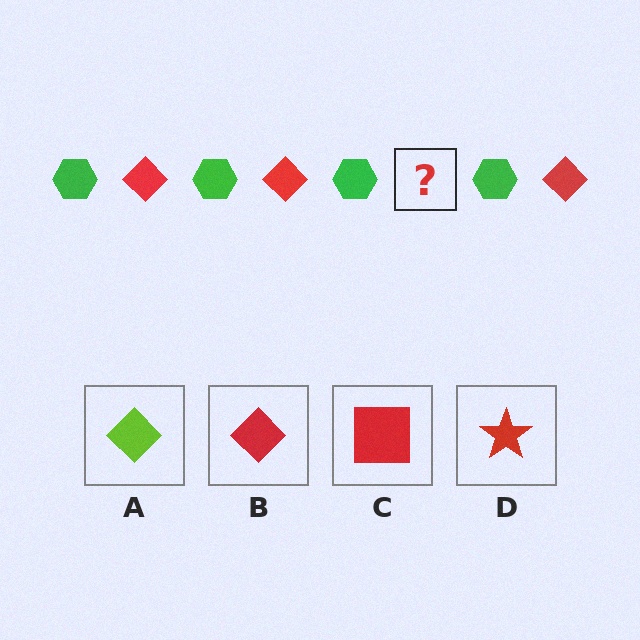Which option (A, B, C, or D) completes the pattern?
B.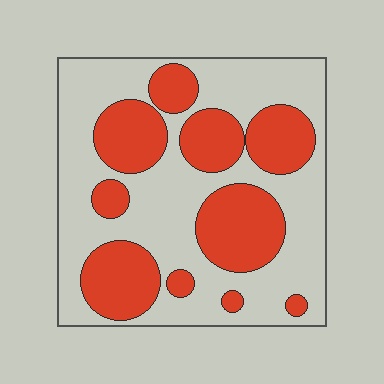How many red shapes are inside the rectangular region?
10.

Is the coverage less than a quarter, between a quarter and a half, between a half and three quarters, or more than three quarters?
Between a quarter and a half.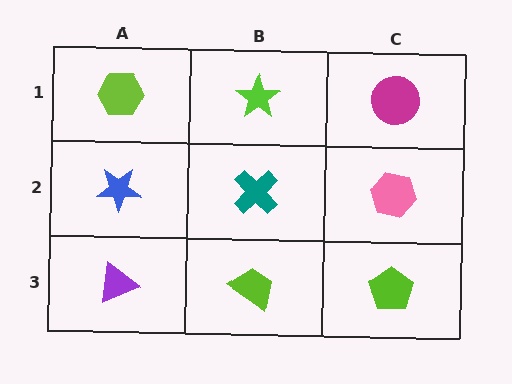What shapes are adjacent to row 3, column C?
A pink hexagon (row 2, column C), a lime trapezoid (row 3, column B).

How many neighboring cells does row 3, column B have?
3.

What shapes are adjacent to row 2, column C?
A magenta circle (row 1, column C), a lime pentagon (row 3, column C), a teal cross (row 2, column B).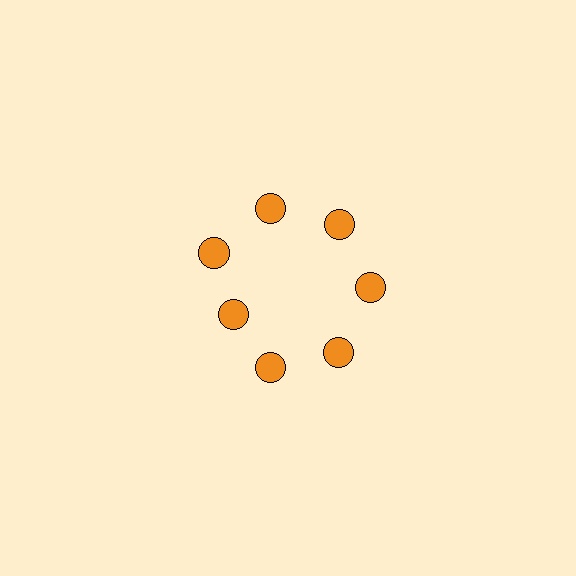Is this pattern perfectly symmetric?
No. The 7 orange circles are arranged in a ring, but one element near the 8 o'clock position is pulled inward toward the center, breaking the 7-fold rotational symmetry.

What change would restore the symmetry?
The symmetry would be restored by moving it outward, back onto the ring so that all 7 circles sit at equal angles and equal distance from the center.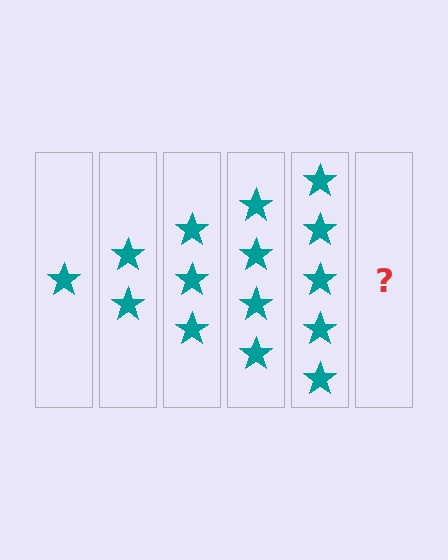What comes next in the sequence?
The next element should be 6 stars.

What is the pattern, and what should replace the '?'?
The pattern is that each step adds one more star. The '?' should be 6 stars.